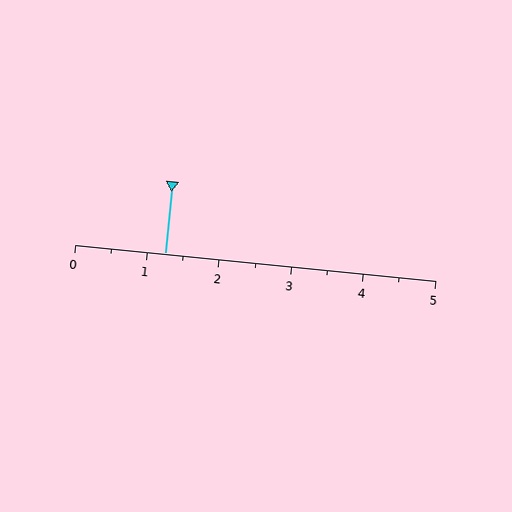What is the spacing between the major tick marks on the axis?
The major ticks are spaced 1 apart.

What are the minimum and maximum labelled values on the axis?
The axis runs from 0 to 5.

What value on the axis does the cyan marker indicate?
The marker indicates approximately 1.2.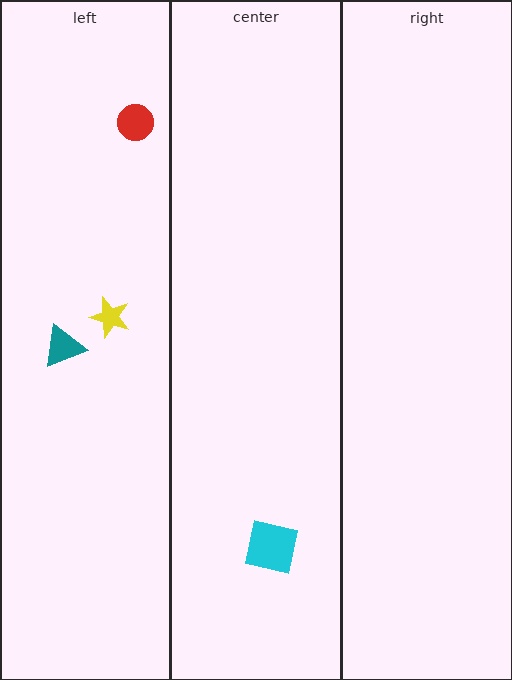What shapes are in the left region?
The red circle, the teal triangle, the yellow star.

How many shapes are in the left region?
3.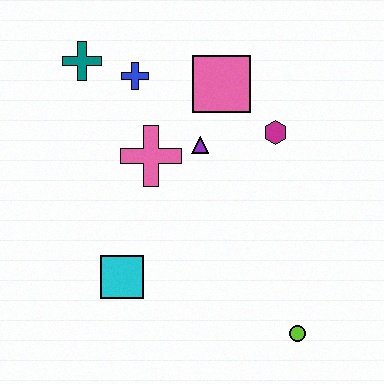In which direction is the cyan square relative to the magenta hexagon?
The cyan square is to the left of the magenta hexagon.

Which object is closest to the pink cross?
The purple triangle is closest to the pink cross.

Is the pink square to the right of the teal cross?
Yes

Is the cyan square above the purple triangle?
No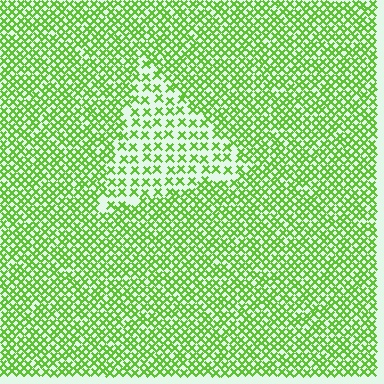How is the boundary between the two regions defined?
The boundary is defined by a change in element density (approximately 2.0x ratio). All elements are the same color, size, and shape.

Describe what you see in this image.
The image contains small lime elements arranged at two different densities. A triangle-shaped region is visible where the elements are less densely packed than the surrounding area.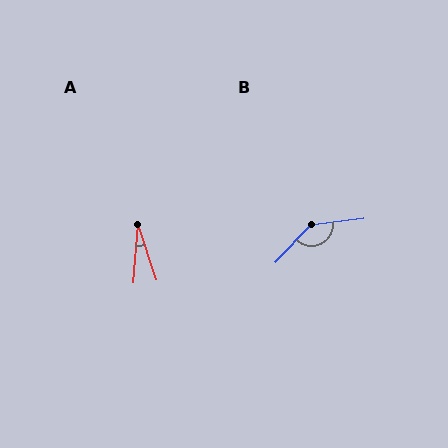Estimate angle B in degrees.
Approximately 140 degrees.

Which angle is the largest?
B, at approximately 140 degrees.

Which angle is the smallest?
A, at approximately 23 degrees.